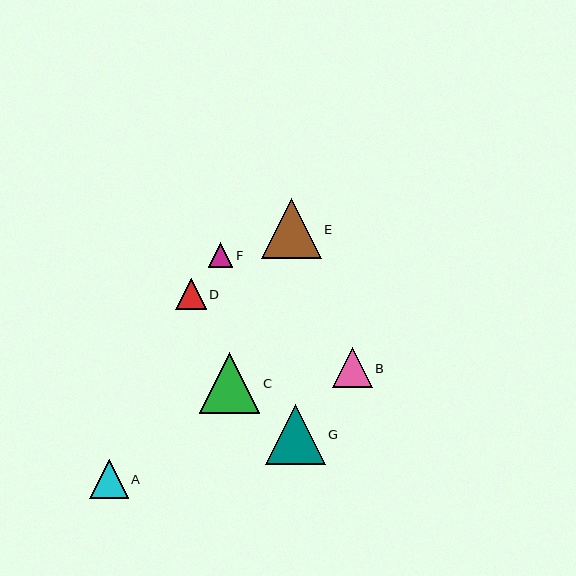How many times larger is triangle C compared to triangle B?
Triangle C is approximately 1.5 times the size of triangle B.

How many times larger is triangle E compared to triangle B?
Triangle E is approximately 1.5 times the size of triangle B.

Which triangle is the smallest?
Triangle F is the smallest with a size of approximately 24 pixels.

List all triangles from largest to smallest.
From largest to smallest: C, G, E, B, A, D, F.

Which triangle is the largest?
Triangle C is the largest with a size of approximately 61 pixels.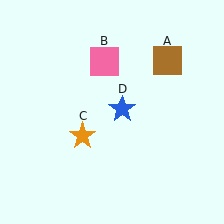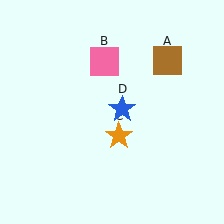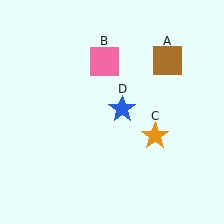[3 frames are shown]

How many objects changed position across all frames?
1 object changed position: orange star (object C).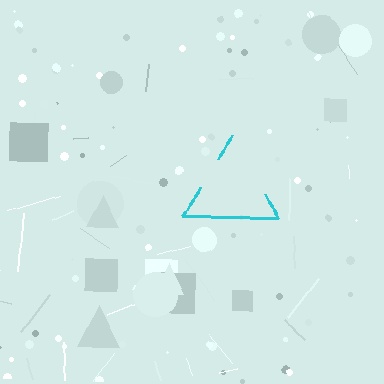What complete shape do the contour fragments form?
The contour fragments form a triangle.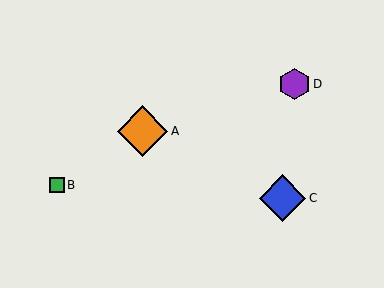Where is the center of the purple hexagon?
The center of the purple hexagon is at (295, 84).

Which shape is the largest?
The orange diamond (labeled A) is the largest.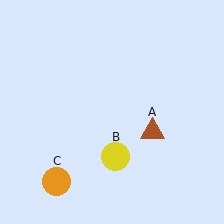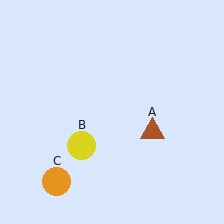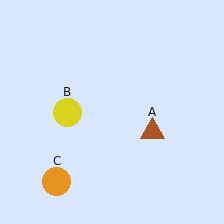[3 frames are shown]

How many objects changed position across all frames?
1 object changed position: yellow circle (object B).